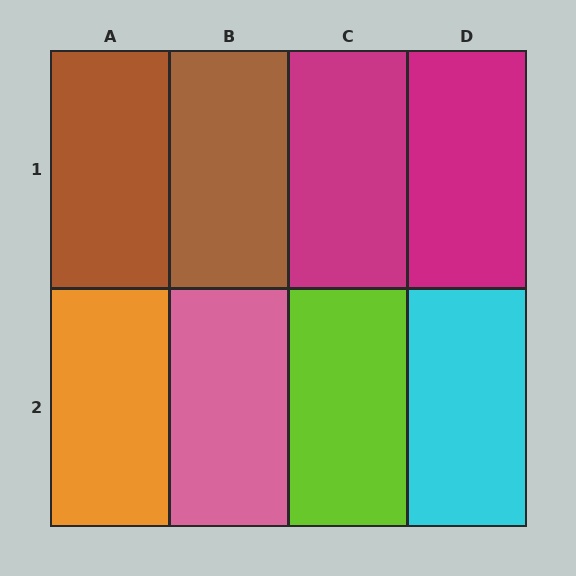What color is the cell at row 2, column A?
Orange.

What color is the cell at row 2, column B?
Pink.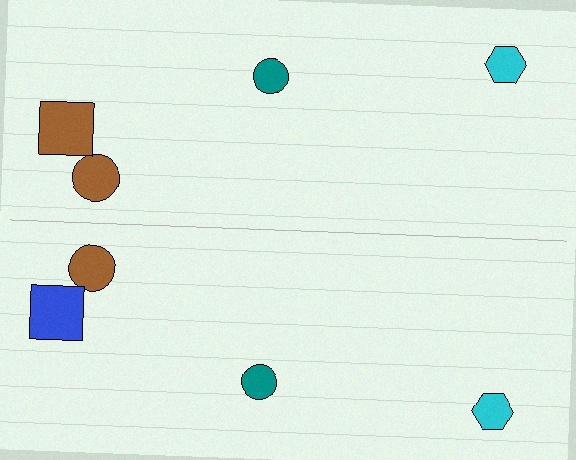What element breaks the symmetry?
The blue square on the bottom side breaks the symmetry — its mirror counterpart is brown.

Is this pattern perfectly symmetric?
No, the pattern is not perfectly symmetric. The blue square on the bottom side breaks the symmetry — its mirror counterpart is brown.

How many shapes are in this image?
There are 8 shapes in this image.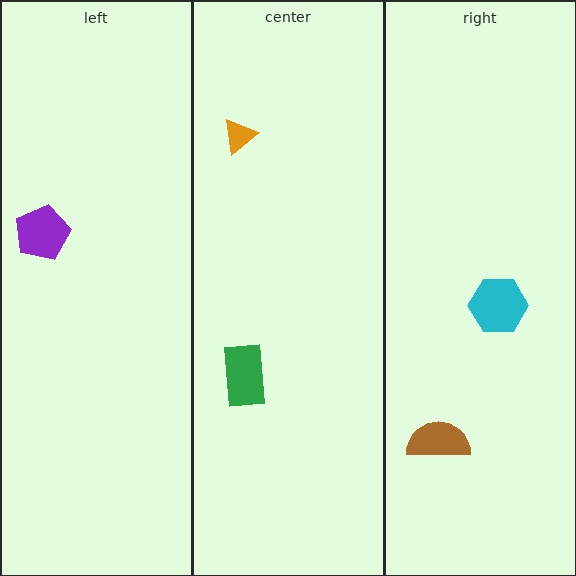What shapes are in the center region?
The orange triangle, the green rectangle.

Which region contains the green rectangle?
The center region.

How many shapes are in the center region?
2.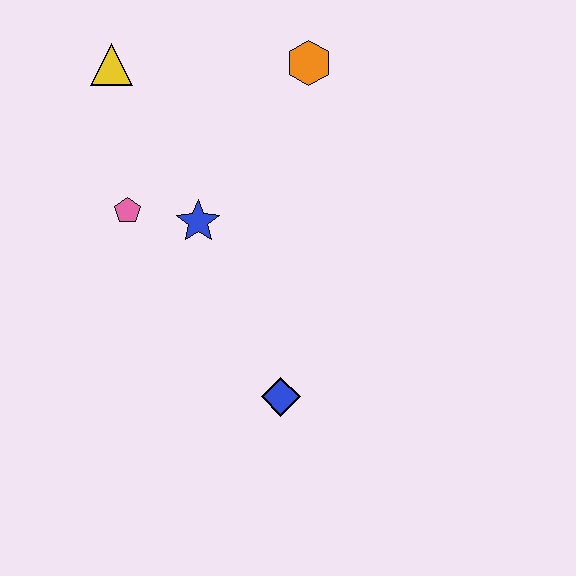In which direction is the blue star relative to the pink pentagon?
The blue star is to the right of the pink pentagon.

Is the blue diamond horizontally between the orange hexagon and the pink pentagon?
Yes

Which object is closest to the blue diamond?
The blue star is closest to the blue diamond.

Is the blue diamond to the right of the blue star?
Yes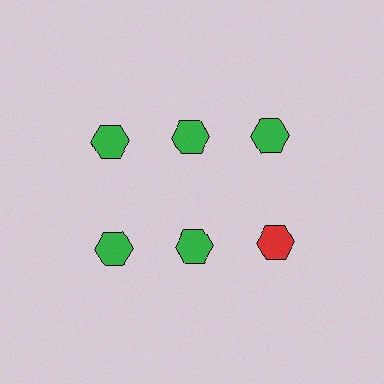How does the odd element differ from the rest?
It has a different color: red instead of green.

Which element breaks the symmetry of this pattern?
The red hexagon in the second row, center column breaks the symmetry. All other shapes are green hexagons.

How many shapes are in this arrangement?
There are 6 shapes arranged in a grid pattern.